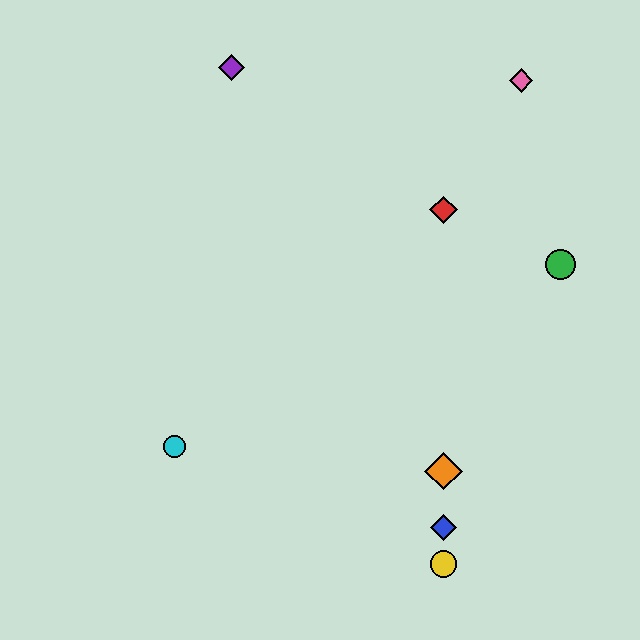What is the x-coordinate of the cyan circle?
The cyan circle is at x≈174.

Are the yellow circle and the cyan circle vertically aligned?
No, the yellow circle is at x≈443 and the cyan circle is at x≈174.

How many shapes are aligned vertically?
4 shapes (the red diamond, the blue diamond, the yellow circle, the orange diamond) are aligned vertically.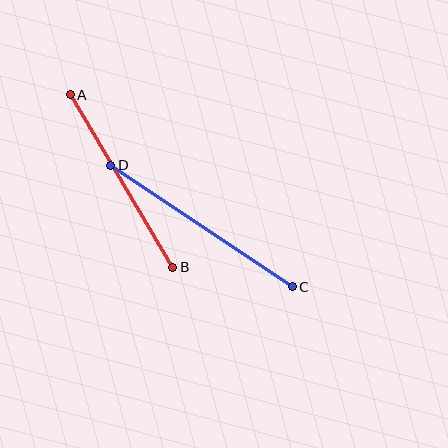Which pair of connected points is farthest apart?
Points C and D are farthest apart.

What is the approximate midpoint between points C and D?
The midpoint is at approximately (202, 226) pixels.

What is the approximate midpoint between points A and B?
The midpoint is at approximately (122, 181) pixels.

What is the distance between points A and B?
The distance is approximately 201 pixels.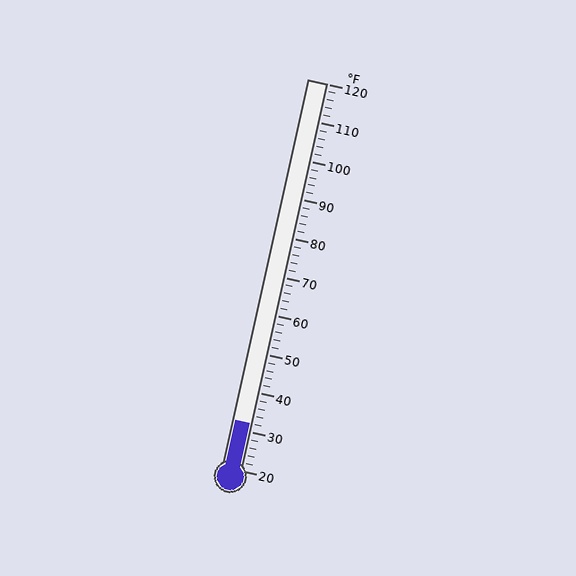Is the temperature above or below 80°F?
The temperature is below 80°F.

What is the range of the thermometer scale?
The thermometer scale ranges from 20°F to 120°F.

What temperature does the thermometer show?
The thermometer shows approximately 32°F.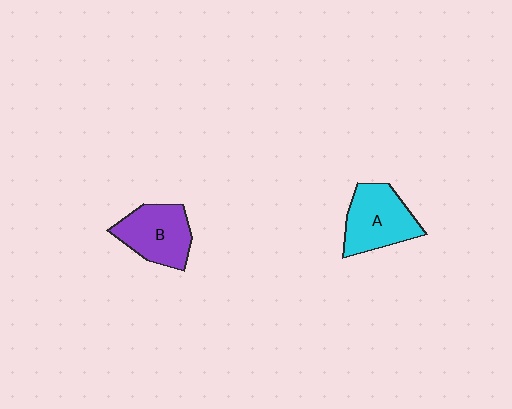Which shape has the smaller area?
Shape B (purple).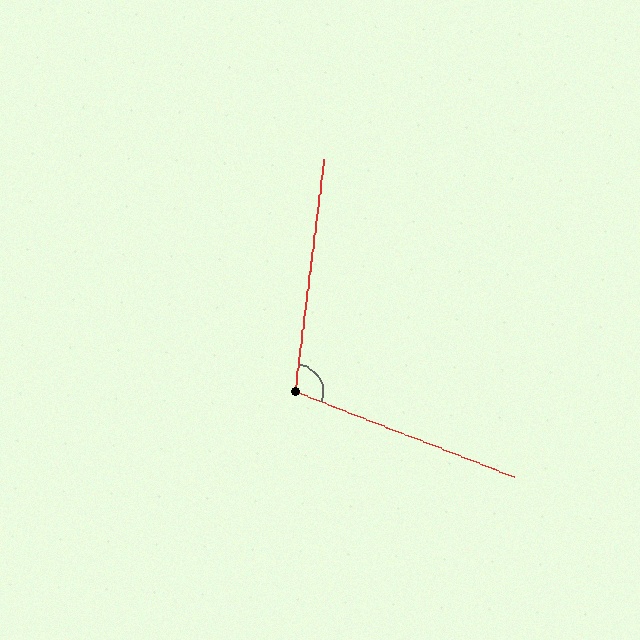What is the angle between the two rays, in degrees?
Approximately 104 degrees.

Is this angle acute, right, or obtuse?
It is obtuse.